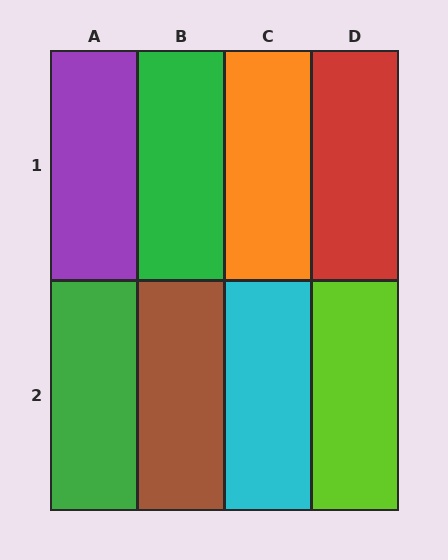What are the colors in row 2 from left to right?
Green, brown, cyan, lime.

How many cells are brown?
1 cell is brown.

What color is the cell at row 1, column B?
Green.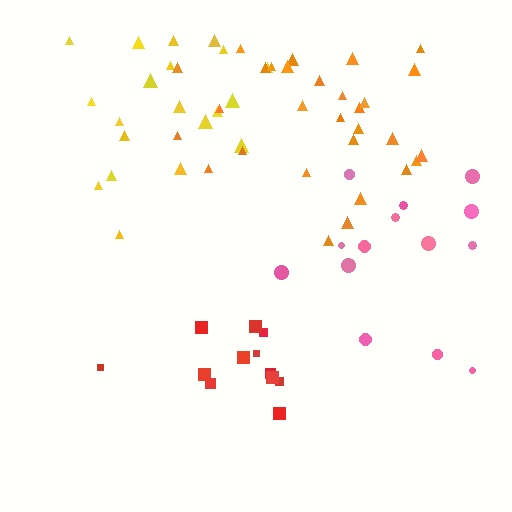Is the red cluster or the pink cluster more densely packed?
Red.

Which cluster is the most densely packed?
Red.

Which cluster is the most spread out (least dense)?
Pink.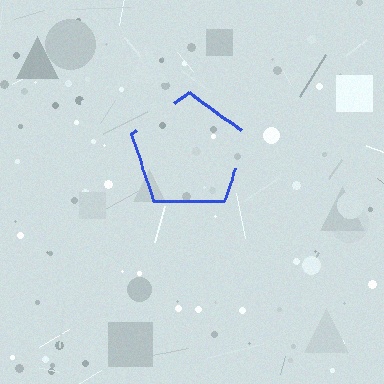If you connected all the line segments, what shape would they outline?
They would outline a pentagon.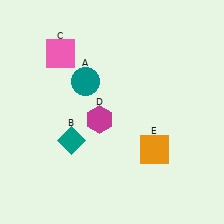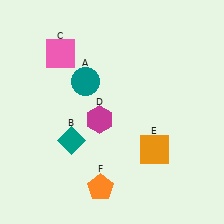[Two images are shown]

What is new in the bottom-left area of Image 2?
An orange pentagon (F) was added in the bottom-left area of Image 2.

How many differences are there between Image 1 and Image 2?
There is 1 difference between the two images.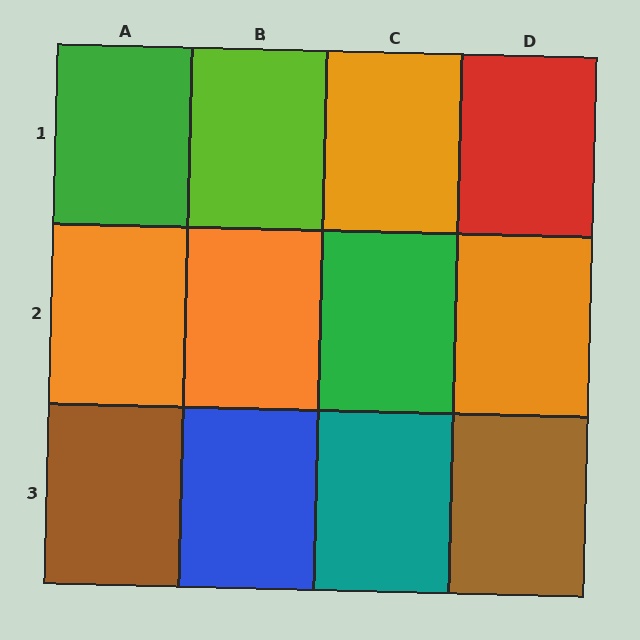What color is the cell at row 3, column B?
Blue.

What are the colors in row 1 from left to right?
Green, lime, orange, red.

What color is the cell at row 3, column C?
Teal.